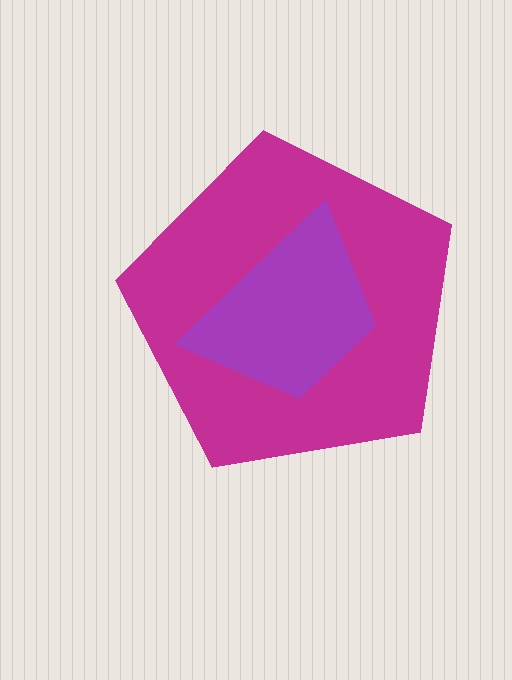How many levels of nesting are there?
2.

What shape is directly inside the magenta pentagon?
The purple trapezoid.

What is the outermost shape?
The magenta pentagon.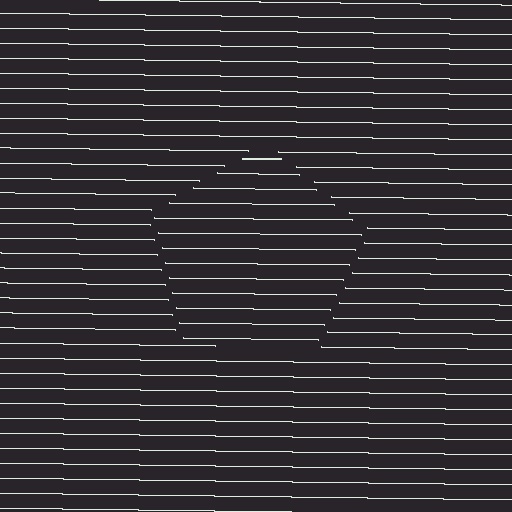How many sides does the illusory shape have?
5 sides — the line-ends trace a pentagon.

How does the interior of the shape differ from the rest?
The interior of the shape contains the same grating, shifted by half a period — the contour is defined by the phase discontinuity where line-ends from the inner and outer gratings abut.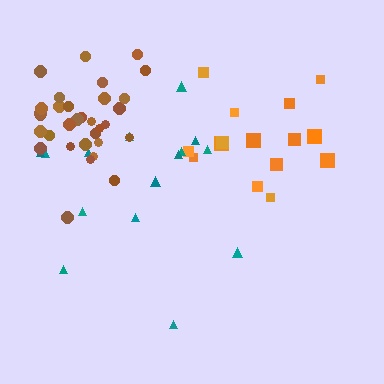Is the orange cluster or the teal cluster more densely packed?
Orange.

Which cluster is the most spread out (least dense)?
Teal.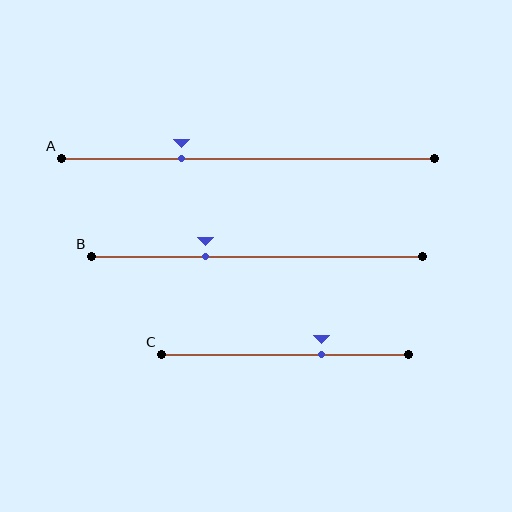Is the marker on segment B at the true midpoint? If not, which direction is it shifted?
No, the marker on segment B is shifted to the left by about 15% of the segment length.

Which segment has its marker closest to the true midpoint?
Segment C has its marker closest to the true midpoint.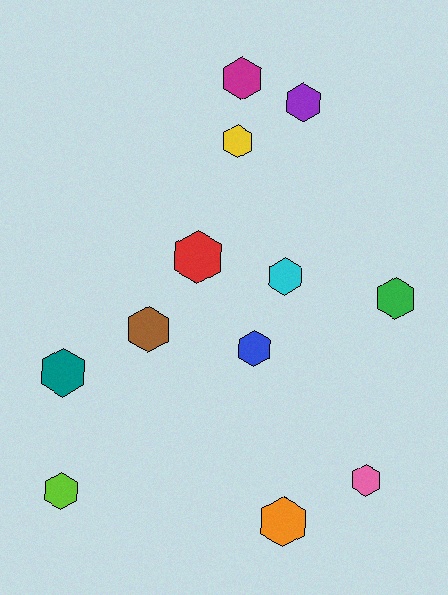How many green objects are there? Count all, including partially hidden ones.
There is 1 green object.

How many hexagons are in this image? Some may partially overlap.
There are 12 hexagons.